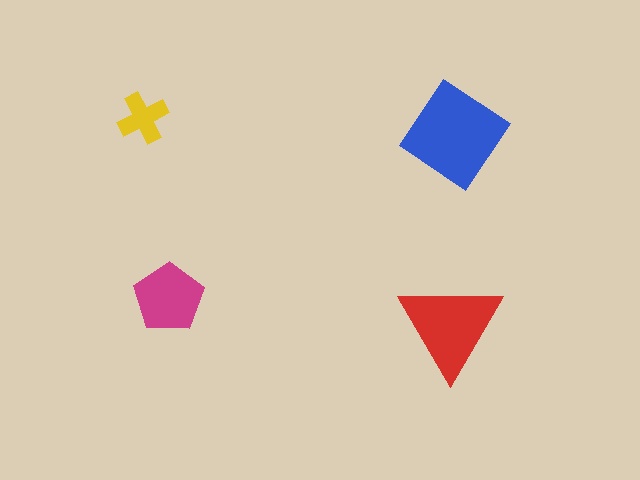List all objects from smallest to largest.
The yellow cross, the magenta pentagon, the red triangle, the blue diamond.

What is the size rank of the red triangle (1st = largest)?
2nd.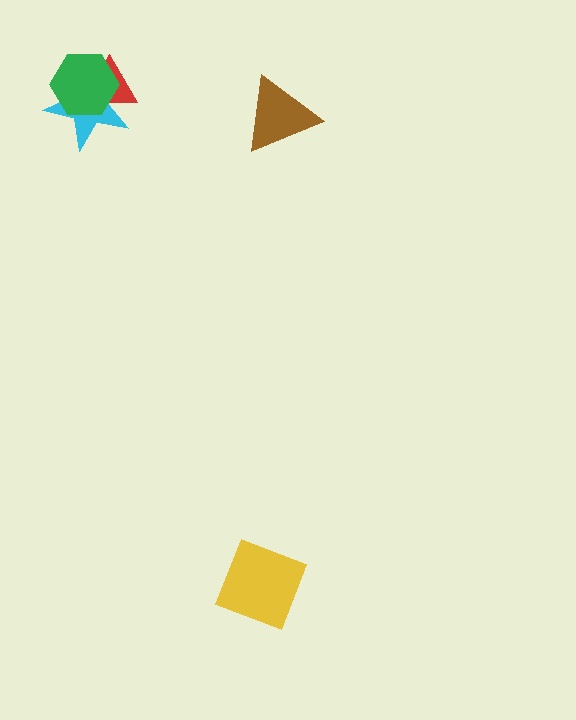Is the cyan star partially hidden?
Yes, it is partially covered by another shape.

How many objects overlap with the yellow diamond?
0 objects overlap with the yellow diamond.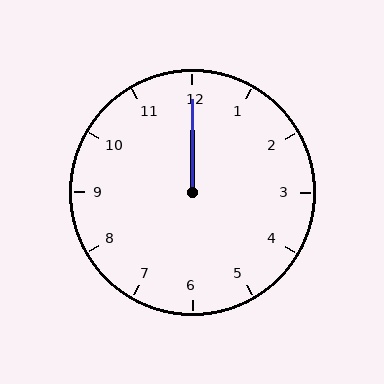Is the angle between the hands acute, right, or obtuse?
It is acute.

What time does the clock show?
12:00.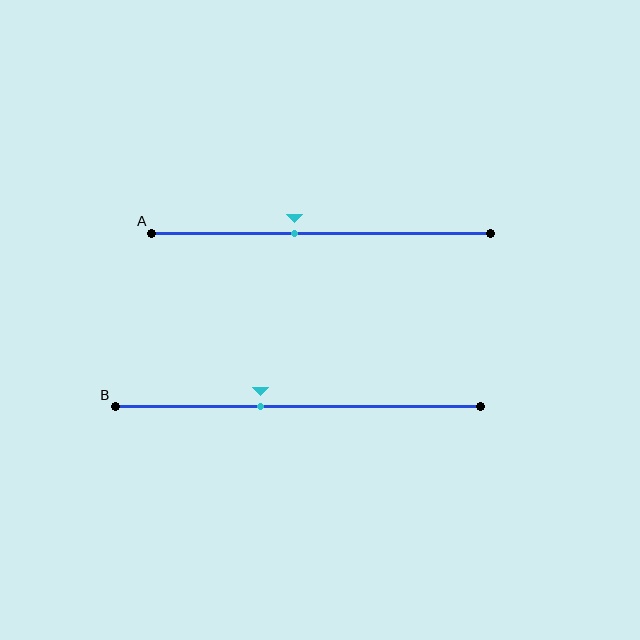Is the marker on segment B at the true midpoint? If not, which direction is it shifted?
No, the marker on segment B is shifted to the left by about 10% of the segment length.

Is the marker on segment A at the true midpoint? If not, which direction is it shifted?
No, the marker on segment A is shifted to the left by about 8% of the segment length.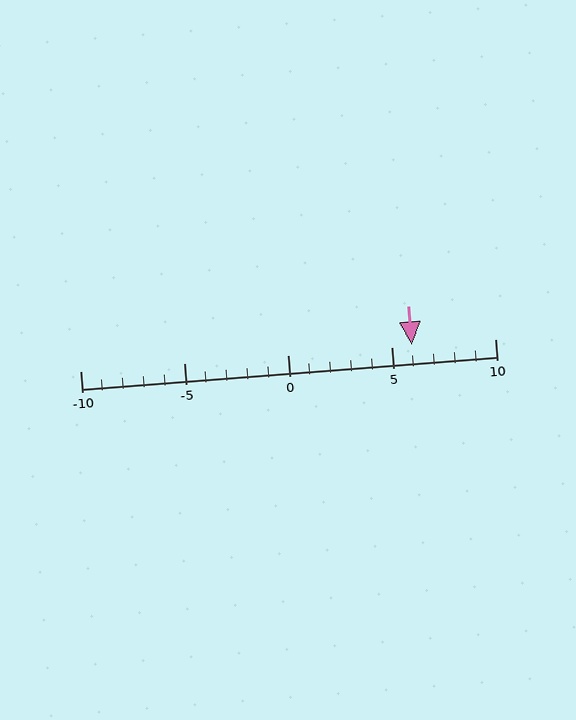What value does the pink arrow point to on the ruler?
The pink arrow points to approximately 6.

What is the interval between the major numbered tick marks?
The major tick marks are spaced 5 units apart.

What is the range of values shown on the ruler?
The ruler shows values from -10 to 10.